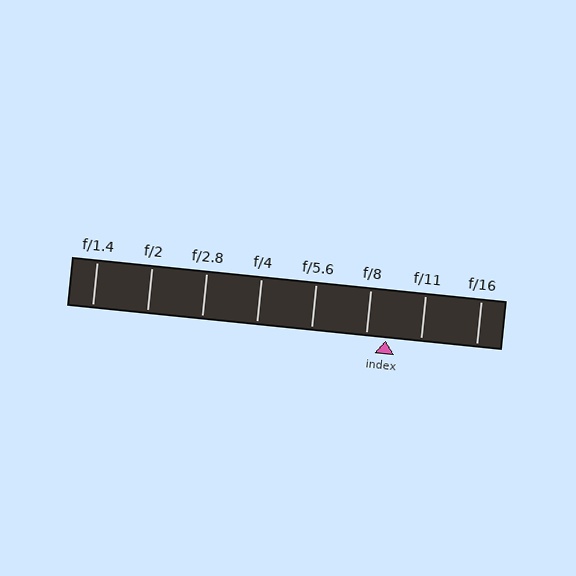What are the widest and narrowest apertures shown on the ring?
The widest aperture shown is f/1.4 and the narrowest is f/16.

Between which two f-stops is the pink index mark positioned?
The index mark is between f/8 and f/11.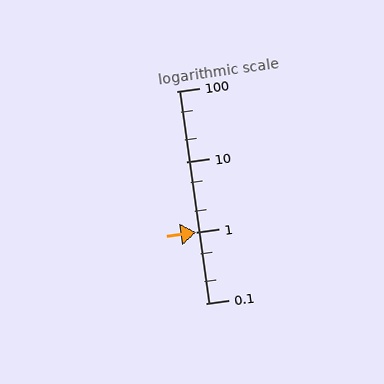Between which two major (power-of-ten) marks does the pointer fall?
The pointer is between 1 and 10.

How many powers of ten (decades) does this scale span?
The scale spans 3 decades, from 0.1 to 100.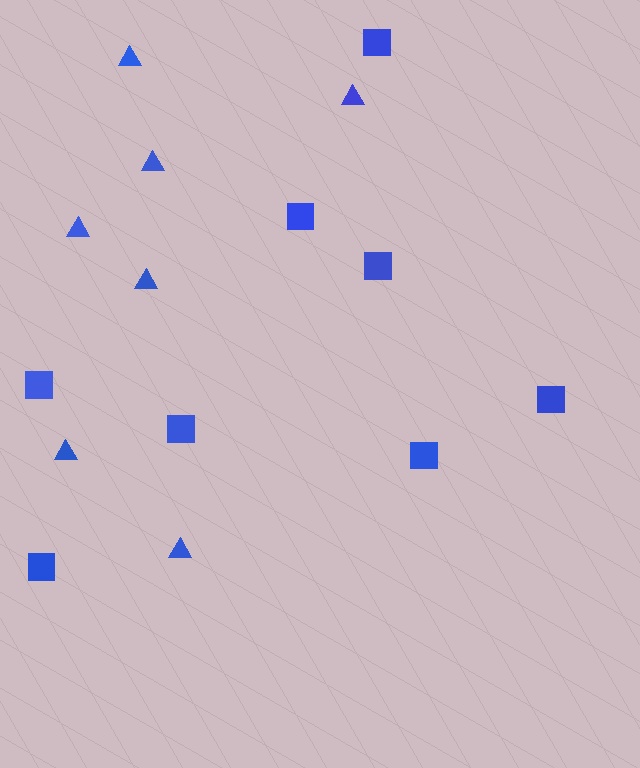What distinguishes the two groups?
There are 2 groups: one group of squares (8) and one group of triangles (7).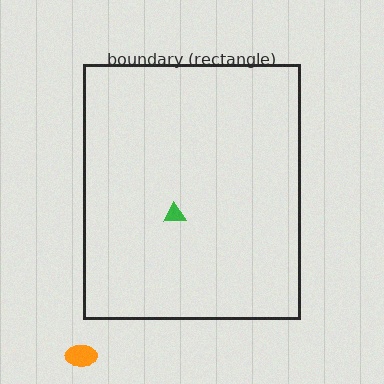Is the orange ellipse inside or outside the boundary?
Outside.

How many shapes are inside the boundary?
1 inside, 1 outside.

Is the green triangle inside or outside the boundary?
Inside.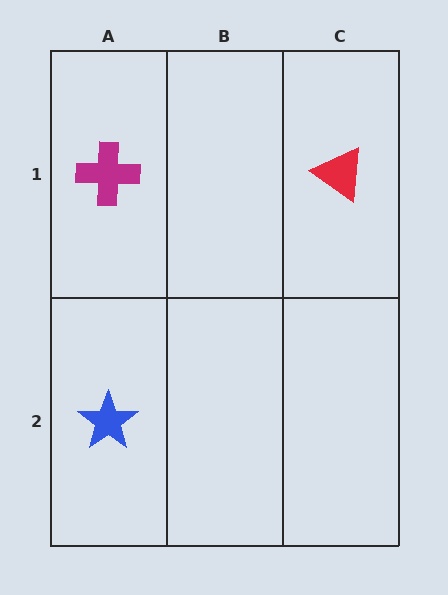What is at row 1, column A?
A magenta cross.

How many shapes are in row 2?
1 shape.